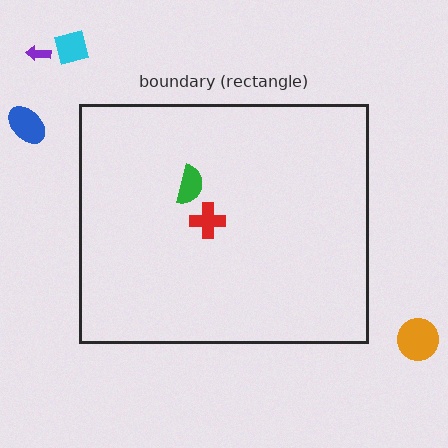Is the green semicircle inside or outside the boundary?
Inside.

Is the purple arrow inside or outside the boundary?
Outside.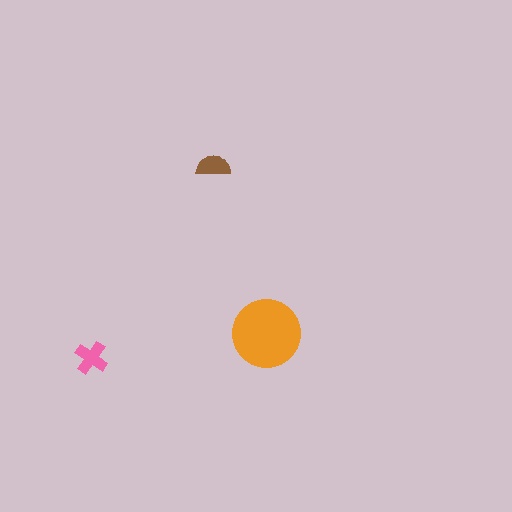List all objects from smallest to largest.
The brown semicircle, the pink cross, the orange circle.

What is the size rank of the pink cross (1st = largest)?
2nd.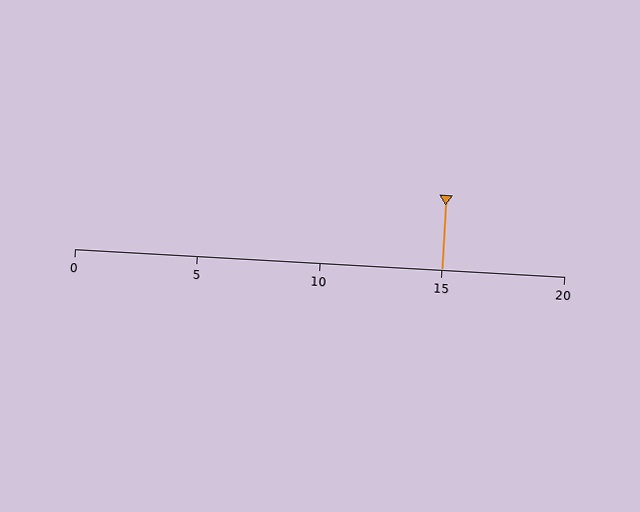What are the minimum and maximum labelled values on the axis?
The axis runs from 0 to 20.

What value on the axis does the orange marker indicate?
The marker indicates approximately 15.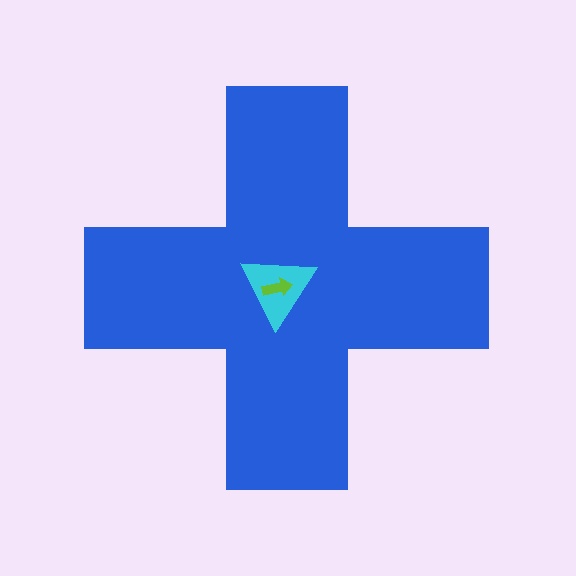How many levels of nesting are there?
3.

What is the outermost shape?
The blue cross.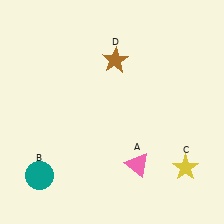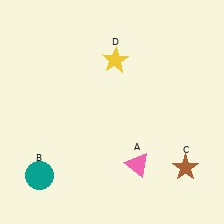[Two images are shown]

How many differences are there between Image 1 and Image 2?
There are 2 differences between the two images.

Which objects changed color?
C changed from yellow to brown. D changed from brown to yellow.